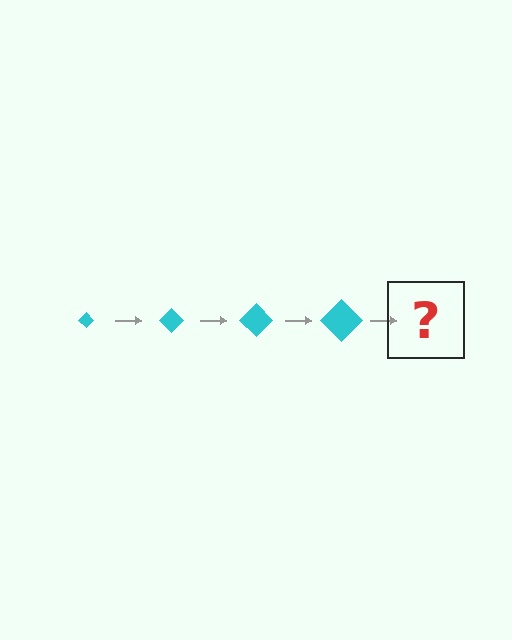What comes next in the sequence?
The next element should be a cyan diamond, larger than the previous one.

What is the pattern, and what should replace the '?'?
The pattern is that the diamond gets progressively larger each step. The '?' should be a cyan diamond, larger than the previous one.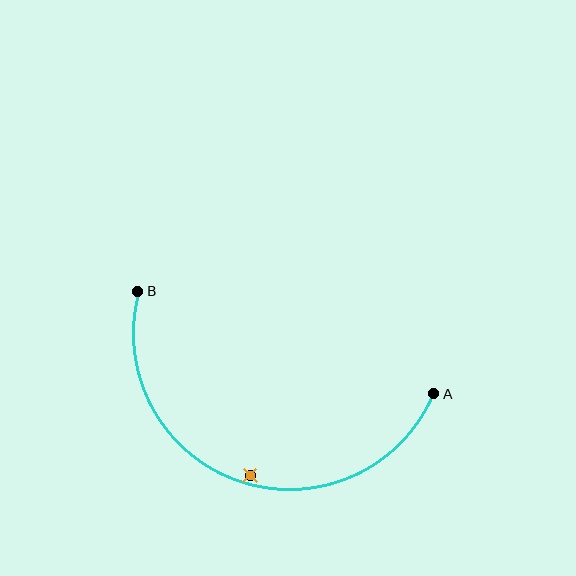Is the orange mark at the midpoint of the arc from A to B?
No — the orange mark does not lie on the arc at all. It sits slightly inside the curve.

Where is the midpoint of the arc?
The arc midpoint is the point on the curve farthest from the straight line joining A and B. It sits below that line.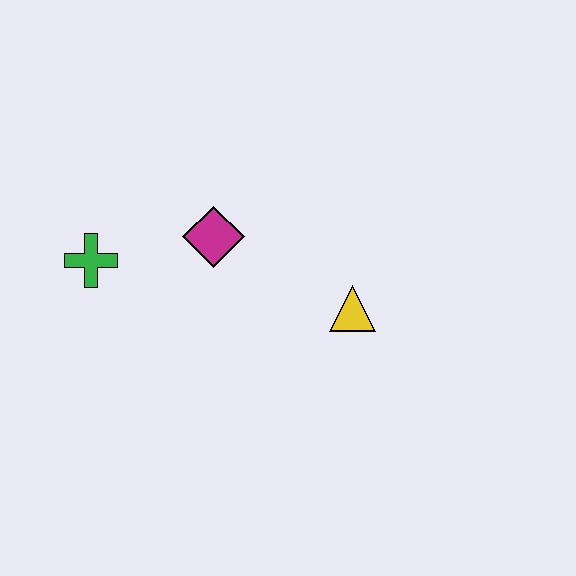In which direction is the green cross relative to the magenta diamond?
The green cross is to the left of the magenta diamond.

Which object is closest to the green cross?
The magenta diamond is closest to the green cross.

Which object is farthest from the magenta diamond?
The yellow triangle is farthest from the magenta diamond.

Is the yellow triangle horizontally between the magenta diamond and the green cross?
No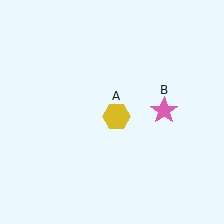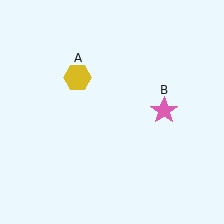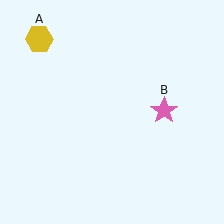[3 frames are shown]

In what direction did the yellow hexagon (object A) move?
The yellow hexagon (object A) moved up and to the left.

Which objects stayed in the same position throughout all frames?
Pink star (object B) remained stationary.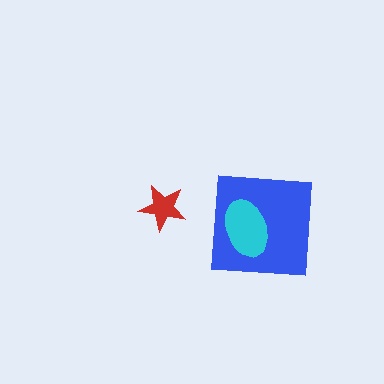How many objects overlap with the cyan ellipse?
1 object overlaps with the cyan ellipse.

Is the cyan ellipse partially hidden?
No, no other shape covers it.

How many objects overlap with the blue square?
1 object overlaps with the blue square.